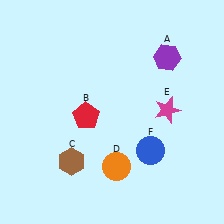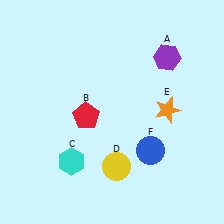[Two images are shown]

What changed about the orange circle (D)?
In Image 1, D is orange. In Image 2, it changed to yellow.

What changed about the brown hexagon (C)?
In Image 1, C is brown. In Image 2, it changed to cyan.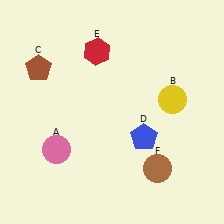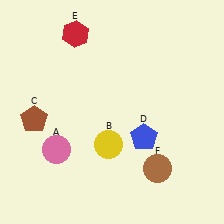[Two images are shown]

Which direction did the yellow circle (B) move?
The yellow circle (B) moved left.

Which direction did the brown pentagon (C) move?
The brown pentagon (C) moved down.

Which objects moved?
The objects that moved are: the yellow circle (B), the brown pentagon (C), the red hexagon (E).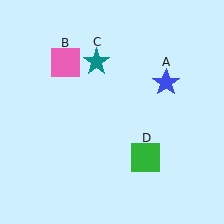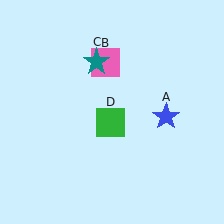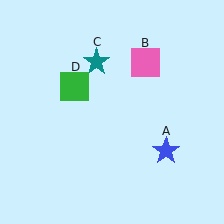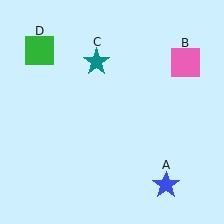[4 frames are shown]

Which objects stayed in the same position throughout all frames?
Teal star (object C) remained stationary.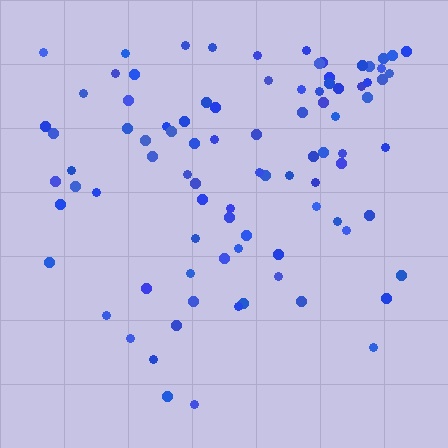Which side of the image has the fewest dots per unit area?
The bottom.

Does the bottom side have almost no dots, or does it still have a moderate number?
Still a moderate number, just noticeably fewer than the top.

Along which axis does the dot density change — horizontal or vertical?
Vertical.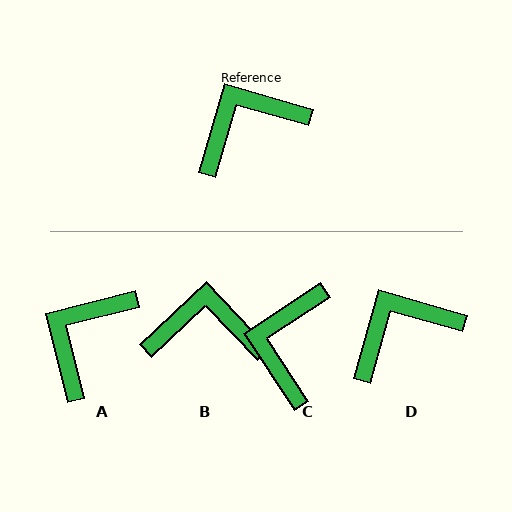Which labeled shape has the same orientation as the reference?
D.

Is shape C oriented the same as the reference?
No, it is off by about 50 degrees.